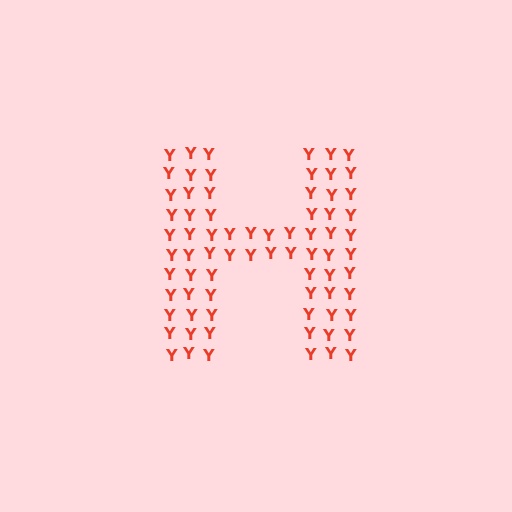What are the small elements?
The small elements are letter Y's.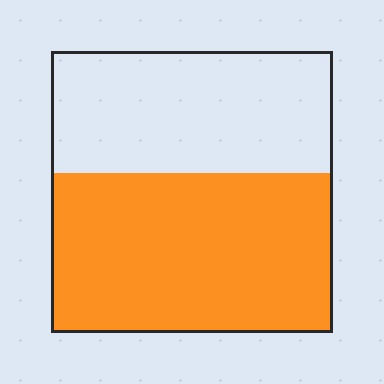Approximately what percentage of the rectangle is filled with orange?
Approximately 55%.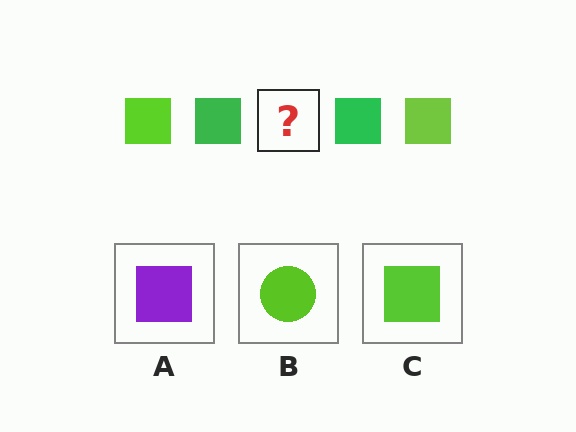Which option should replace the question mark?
Option C.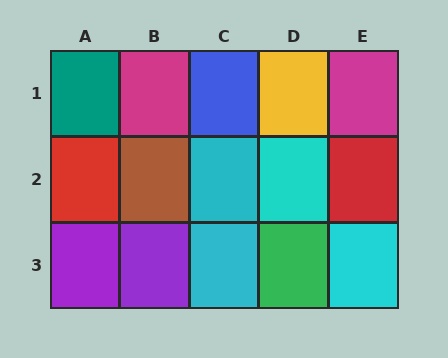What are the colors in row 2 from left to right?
Red, brown, cyan, cyan, red.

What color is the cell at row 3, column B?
Purple.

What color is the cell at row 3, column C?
Cyan.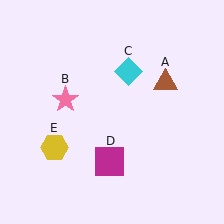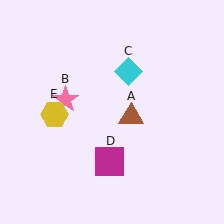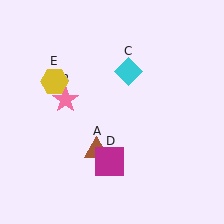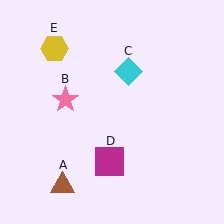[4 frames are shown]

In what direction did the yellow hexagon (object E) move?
The yellow hexagon (object E) moved up.